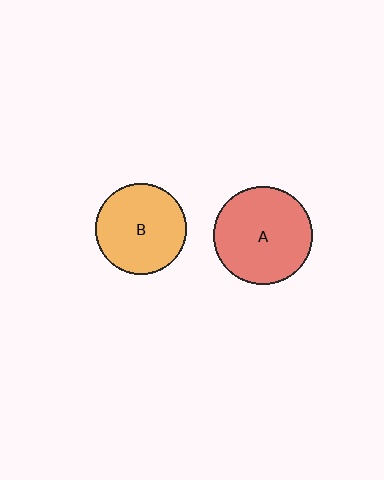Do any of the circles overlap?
No, none of the circles overlap.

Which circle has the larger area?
Circle A (red).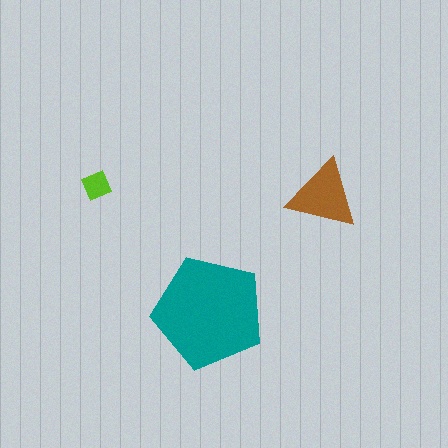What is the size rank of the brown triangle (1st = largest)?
2nd.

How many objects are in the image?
There are 3 objects in the image.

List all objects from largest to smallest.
The teal pentagon, the brown triangle, the lime diamond.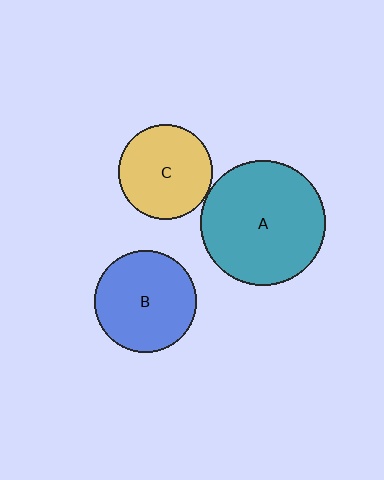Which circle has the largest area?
Circle A (teal).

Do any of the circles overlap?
No, none of the circles overlap.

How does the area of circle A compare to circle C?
Approximately 1.8 times.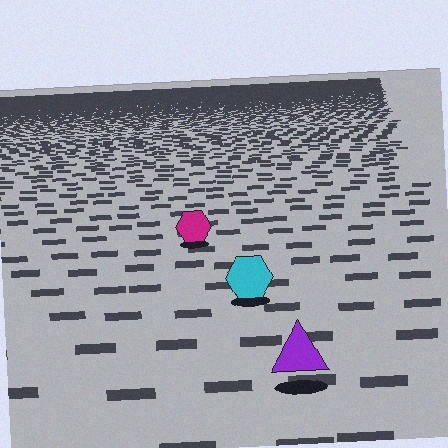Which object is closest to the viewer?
The purple triangle is closest. The texture marks near it are larger and more spread out.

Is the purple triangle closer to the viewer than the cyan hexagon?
Yes. The purple triangle is closer — you can tell from the texture gradient: the ground texture is coarser near it.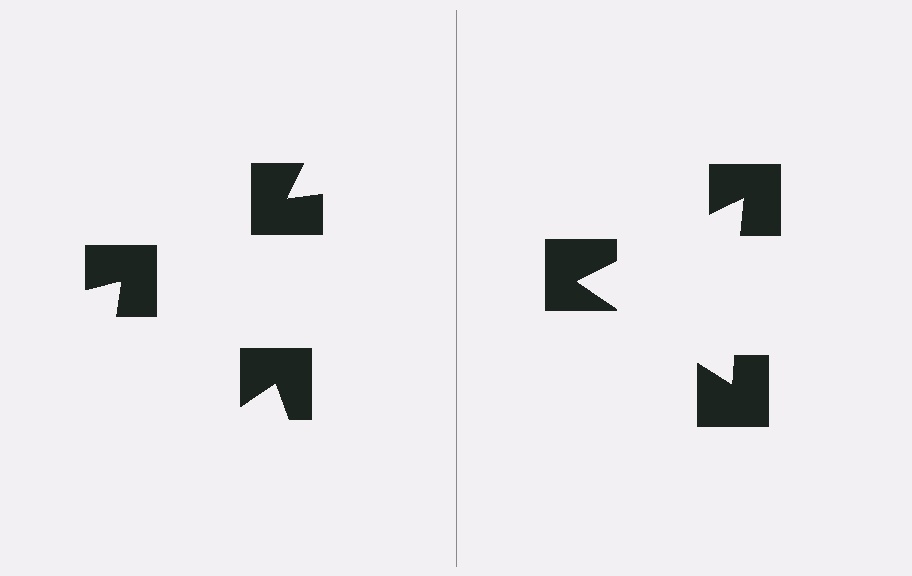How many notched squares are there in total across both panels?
6 — 3 on each side.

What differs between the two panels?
The notched squares are positioned identically on both sides; only the wedge orientations differ. On the right they align to a triangle; on the left they are misaligned.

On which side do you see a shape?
An illusory triangle appears on the right side. On the left side the wedge cuts are rotated, so no coherent shape forms.